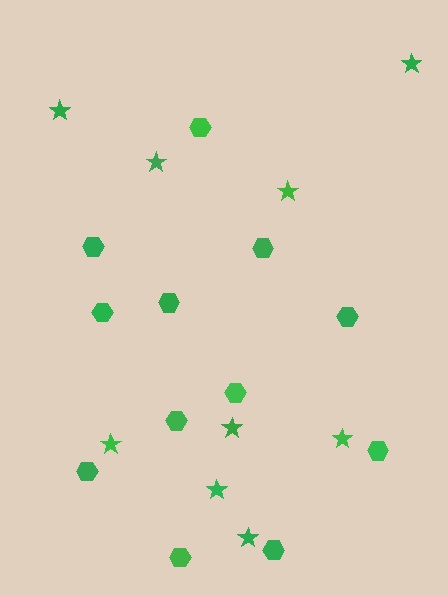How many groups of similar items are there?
There are 2 groups: one group of stars (9) and one group of hexagons (12).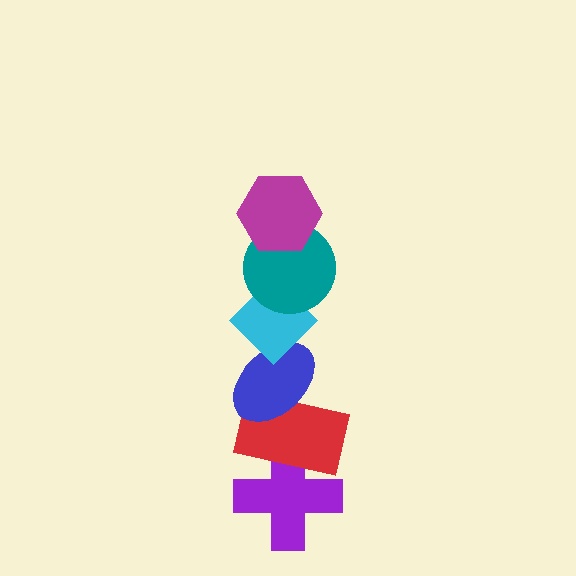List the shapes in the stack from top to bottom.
From top to bottom: the magenta hexagon, the teal circle, the cyan diamond, the blue ellipse, the red rectangle, the purple cross.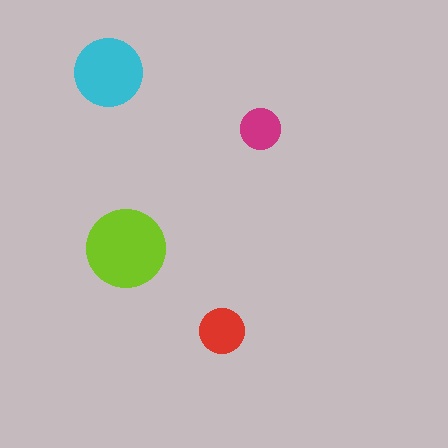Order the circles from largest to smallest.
the lime one, the cyan one, the red one, the magenta one.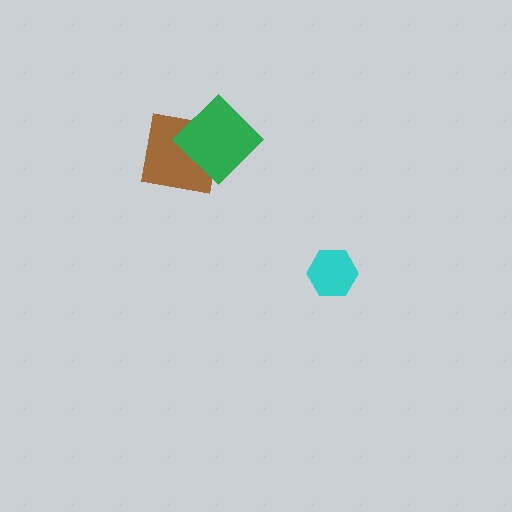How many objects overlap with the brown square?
1 object overlaps with the brown square.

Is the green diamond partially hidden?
No, no other shape covers it.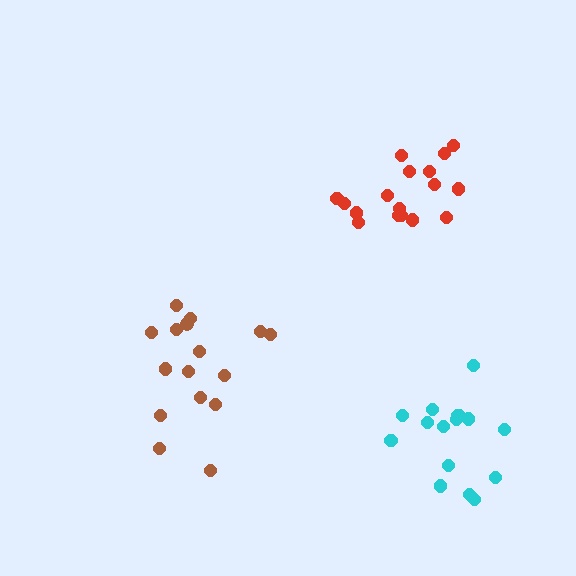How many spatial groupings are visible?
There are 3 spatial groupings.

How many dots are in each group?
Group 1: 16 dots, Group 2: 16 dots, Group 3: 18 dots (50 total).